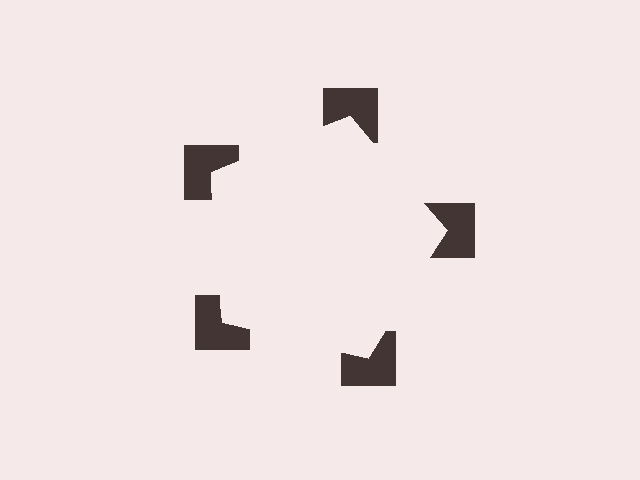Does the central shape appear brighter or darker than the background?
It typically appears slightly brighter than the background, even though no actual brightness change is drawn.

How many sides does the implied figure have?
5 sides.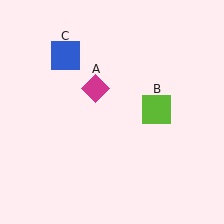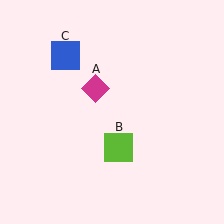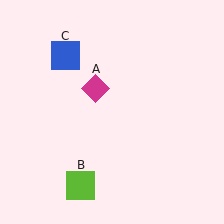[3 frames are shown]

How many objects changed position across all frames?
1 object changed position: lime square (object B).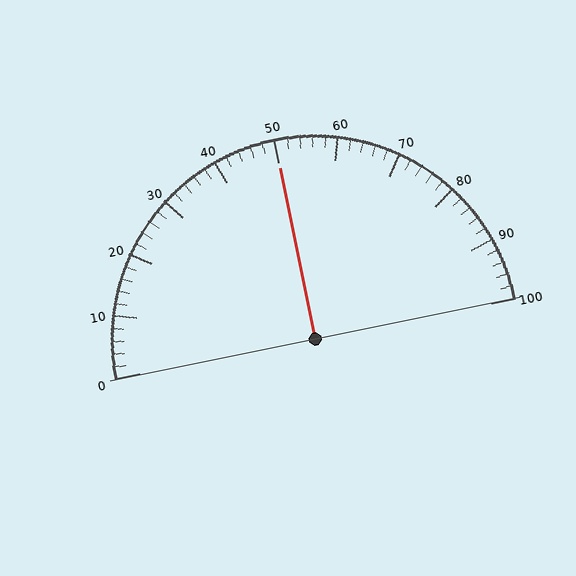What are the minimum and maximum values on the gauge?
The gauge ranges from 0 to 100.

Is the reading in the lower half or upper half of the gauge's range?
The reading is in the upper half of the range (0 to 100).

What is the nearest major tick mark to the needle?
The nearest major tick mark is 50.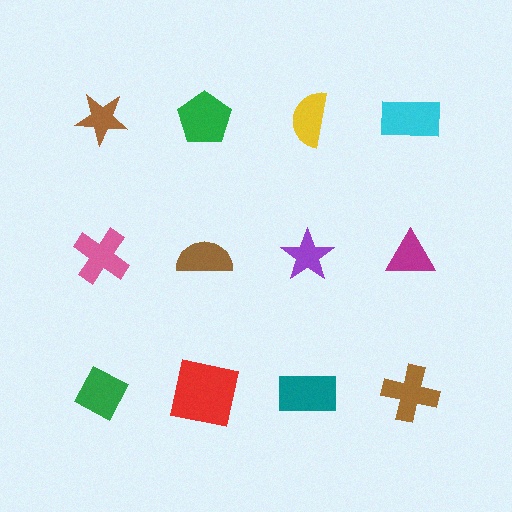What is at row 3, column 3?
A teal rectangle.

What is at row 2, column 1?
A pink cross.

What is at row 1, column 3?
A yellow semicircle.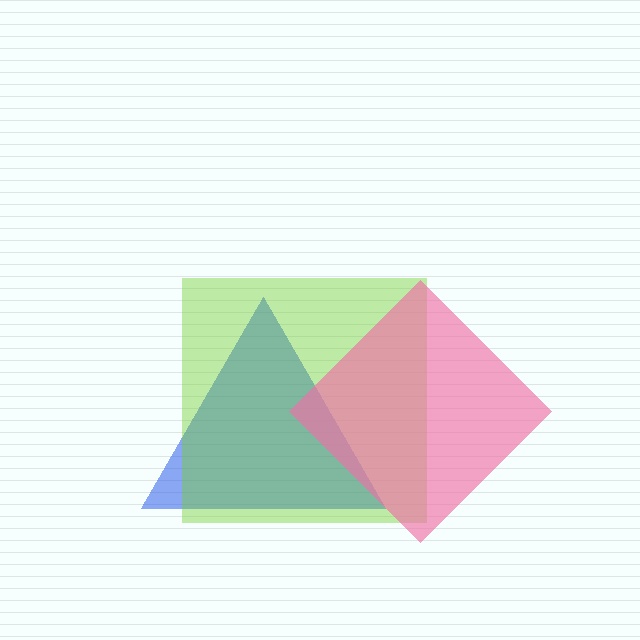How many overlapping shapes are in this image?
There are 3 overlapping shapes in the image.